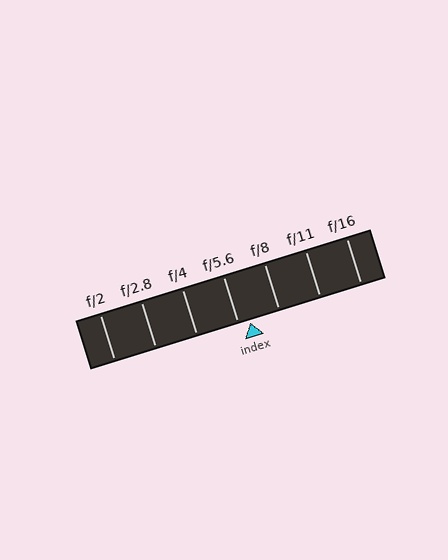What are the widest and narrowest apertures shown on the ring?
The widest aperture shown is f/2 and the narrowest is f/16.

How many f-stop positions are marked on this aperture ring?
There are 7 f-stop positions marked.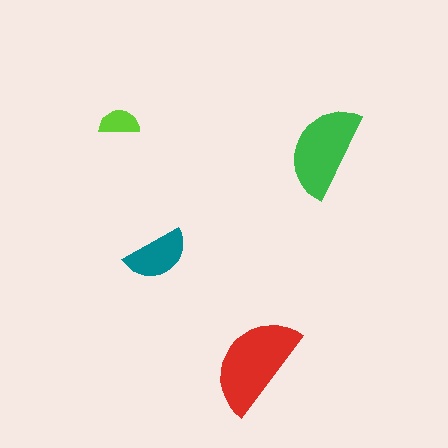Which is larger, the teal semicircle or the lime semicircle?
The teal one.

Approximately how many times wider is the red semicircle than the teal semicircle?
About 1.5 times wider.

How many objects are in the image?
There are 4 objects in the image.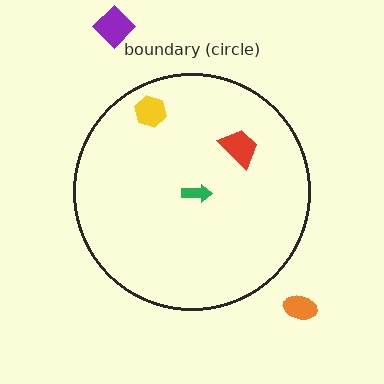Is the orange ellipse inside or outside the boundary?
Outside.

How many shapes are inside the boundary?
3 inside, 2 outside.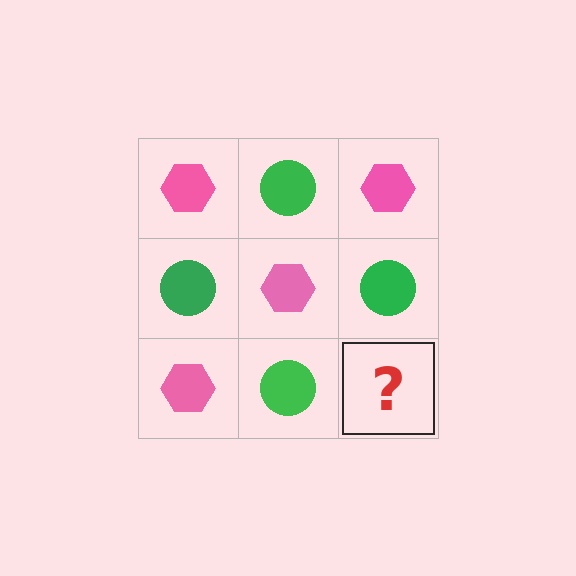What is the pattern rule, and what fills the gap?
The rule is that it alternates pink hexagon and green circle in a checkerboard pattern. The gap should be filled with a pink hexagon.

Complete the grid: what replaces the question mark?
The question mark should be replaced with a pink hexagon.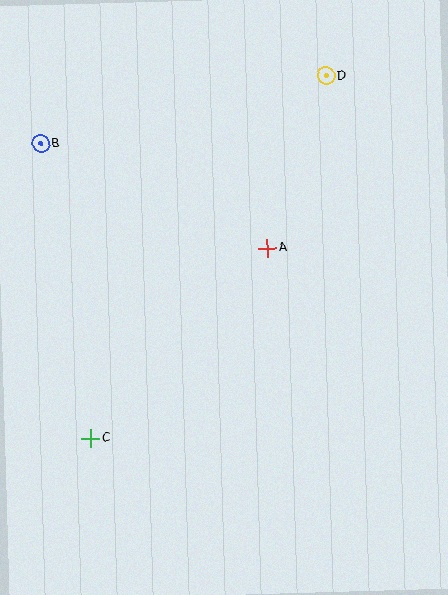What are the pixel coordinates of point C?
Point C is at (91, 438).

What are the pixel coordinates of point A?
Point A is at (267, 248).